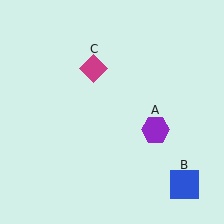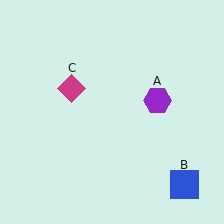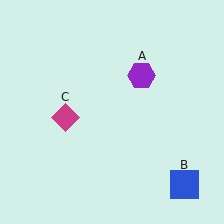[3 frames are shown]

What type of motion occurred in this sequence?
The purple hexagon (object A), magenta diamond (object C) rotated counterclockwise around the center of the scene.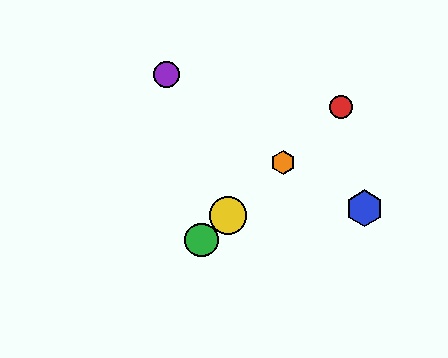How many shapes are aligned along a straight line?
4 shapes (the red circle, the green circle, the yellow circle, the orange hexagon) are aligned along a straight line.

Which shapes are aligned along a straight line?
The red circle, the green circle, the yellow circle, the orange hexagon are aligned along a straight line.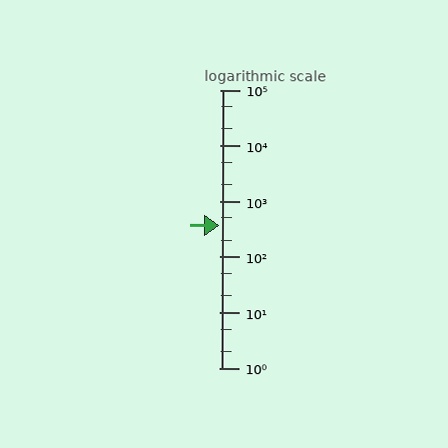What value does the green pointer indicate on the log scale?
The pointer indicates approximately 360.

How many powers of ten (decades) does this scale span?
The scale spans 5 decades, from 1 to 100000.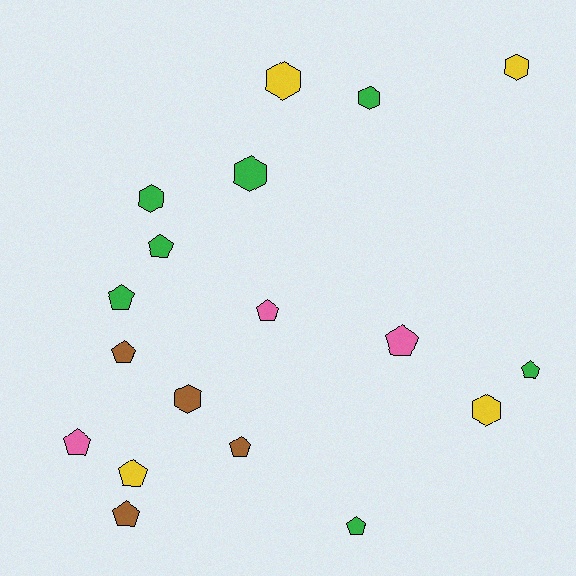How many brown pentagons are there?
There are 3 brown pentagons.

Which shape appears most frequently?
Pentagon, with 11 objects.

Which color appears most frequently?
Green, with 7 objects.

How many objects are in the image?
There are 18 objects.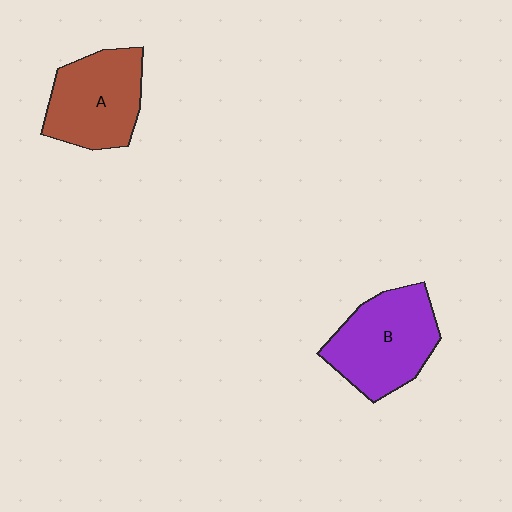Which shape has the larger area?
Shape B (purple).